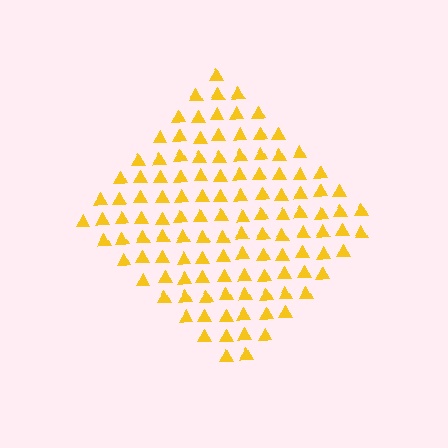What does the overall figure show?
The overall figure shows a diamond.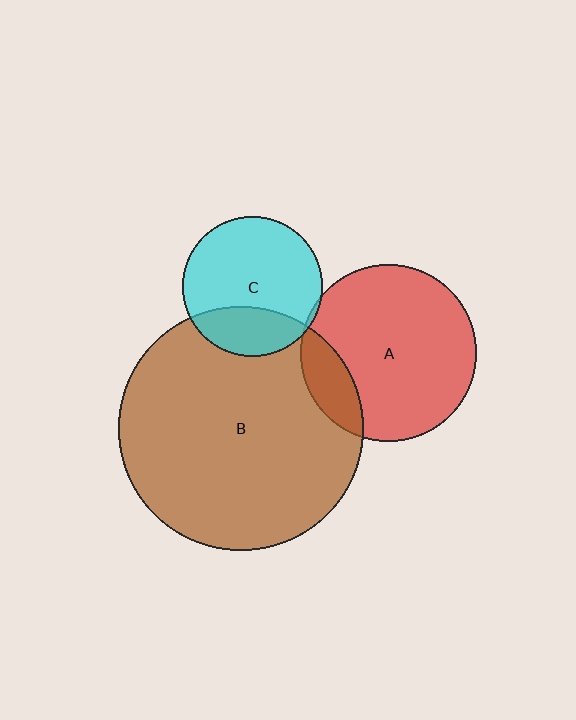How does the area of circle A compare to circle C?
Approximately 1.6 times.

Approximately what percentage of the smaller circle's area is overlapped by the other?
Approximately 5%.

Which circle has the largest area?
Circle B (brown).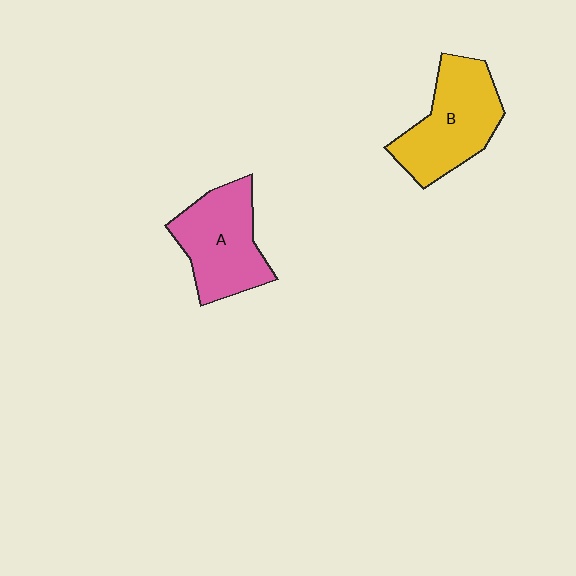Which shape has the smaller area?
Shape A (pink).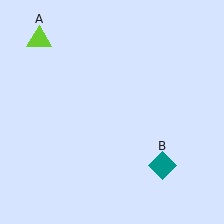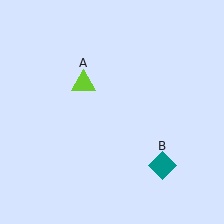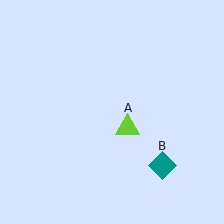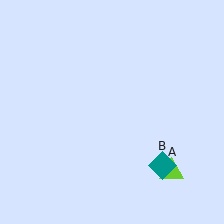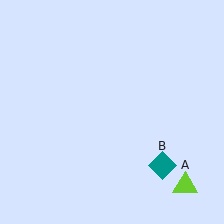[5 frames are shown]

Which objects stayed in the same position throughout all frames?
Teal diamond (object B) remained stationary.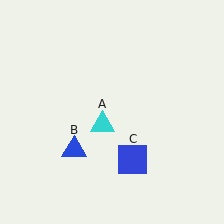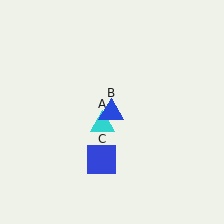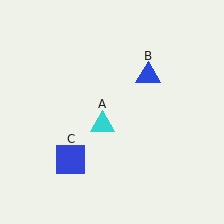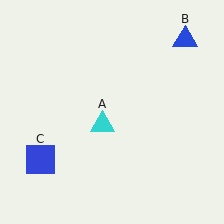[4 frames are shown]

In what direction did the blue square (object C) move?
The blue square (object C) moved left.